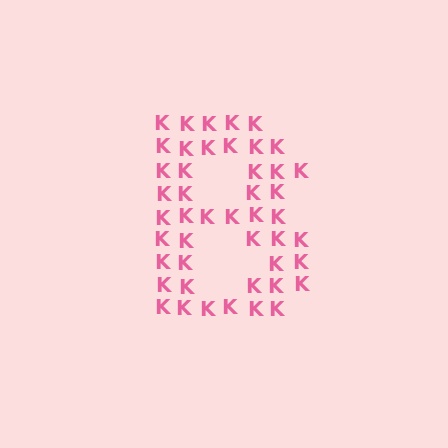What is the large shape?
The large shape is the letter B.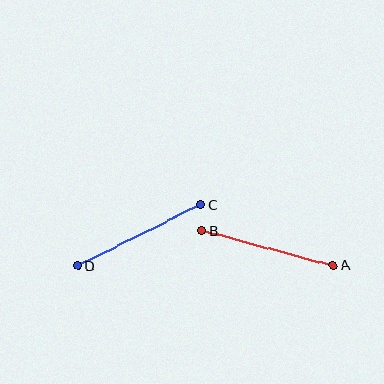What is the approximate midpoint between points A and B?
The midpoint is at approximately (267, 248) pixels.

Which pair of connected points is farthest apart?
Points C and D are farthest apart.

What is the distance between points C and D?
The distance is approximately 138 pixels.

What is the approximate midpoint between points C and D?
The midpoint is at approximately (140, 235) pixels.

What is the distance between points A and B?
The distance is approximately 136 pixels.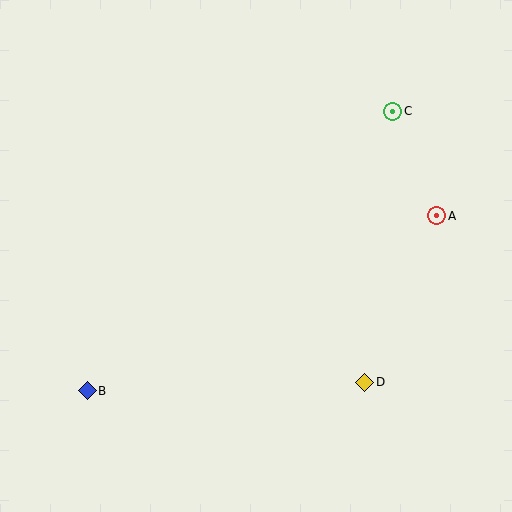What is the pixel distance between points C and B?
The distance between C and B is 414 pixels.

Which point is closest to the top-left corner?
Point B is closest to the top-left corner.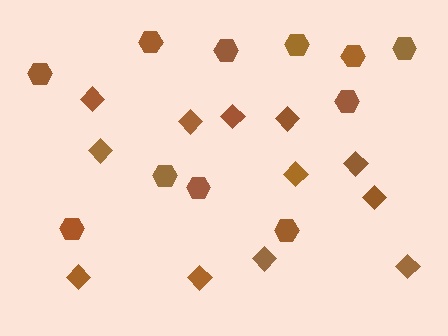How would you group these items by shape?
There are 2 groups: one group of diamonds (12) and one group of hexagons (11).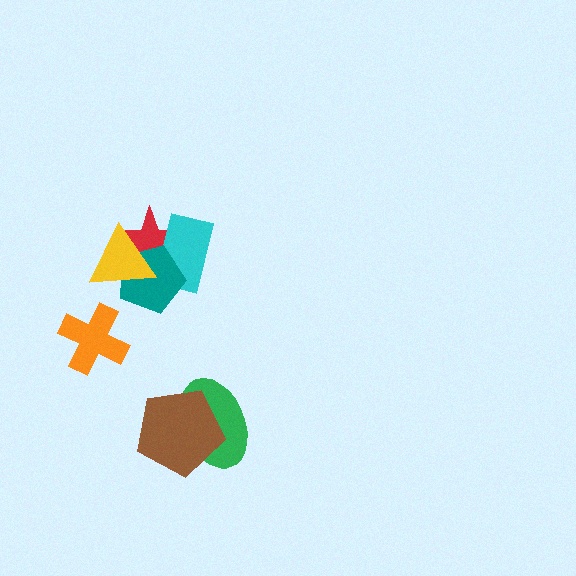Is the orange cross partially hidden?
No, no other shape covers it.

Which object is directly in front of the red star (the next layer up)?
The cyan rectangle is directly in front of the red star.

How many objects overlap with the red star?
3 objects overlap with the red star.